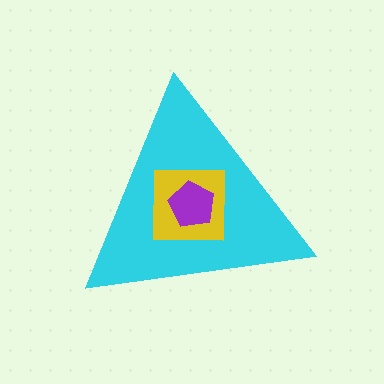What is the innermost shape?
The purple pentagon.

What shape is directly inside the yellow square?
The purple pentagon.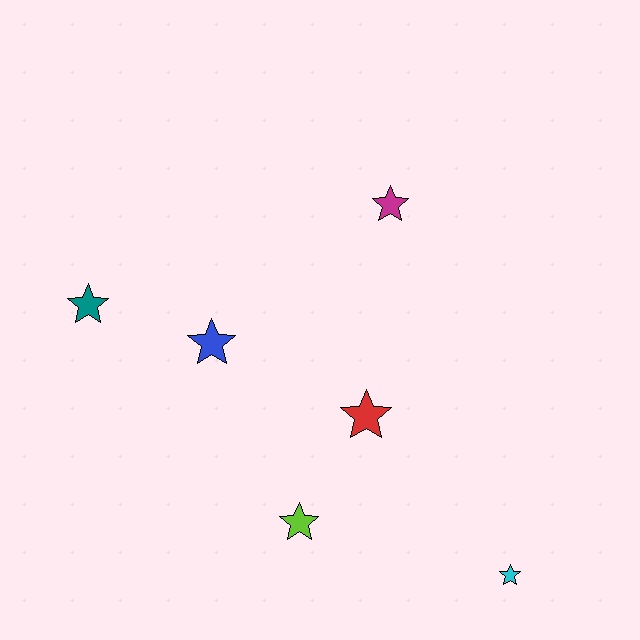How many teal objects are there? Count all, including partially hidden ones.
There is 1 teal object.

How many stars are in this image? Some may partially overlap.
There are 6 stars.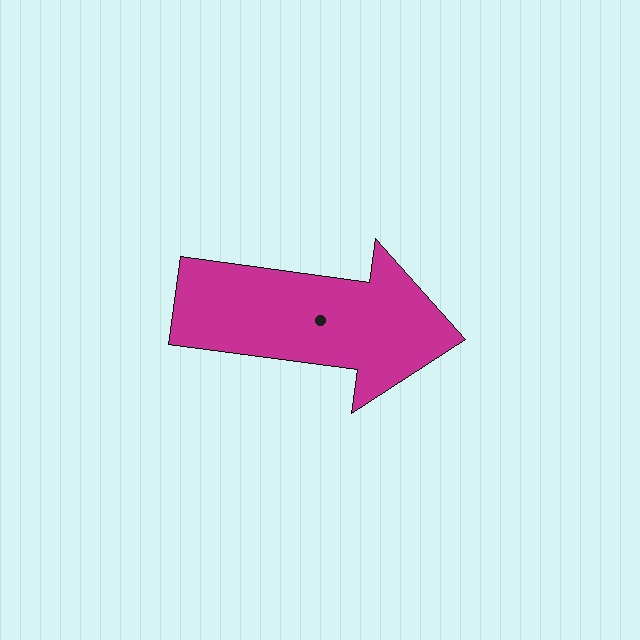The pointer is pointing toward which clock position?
Roughly 3 o'clock.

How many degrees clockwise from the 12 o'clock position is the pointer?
Approximately 98 degrees.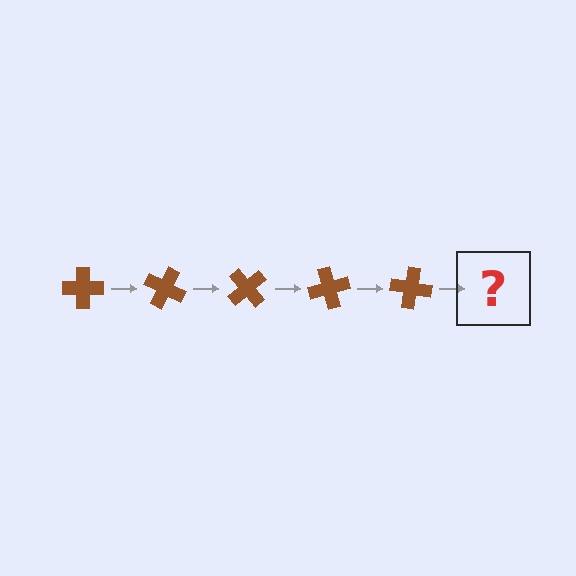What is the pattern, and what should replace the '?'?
The pattern is that the cross rotates 25 degrees each step. The '?' should be a brown cross rotated 125 degrees.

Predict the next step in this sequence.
The next step is a brown cross rotated 125 degrees.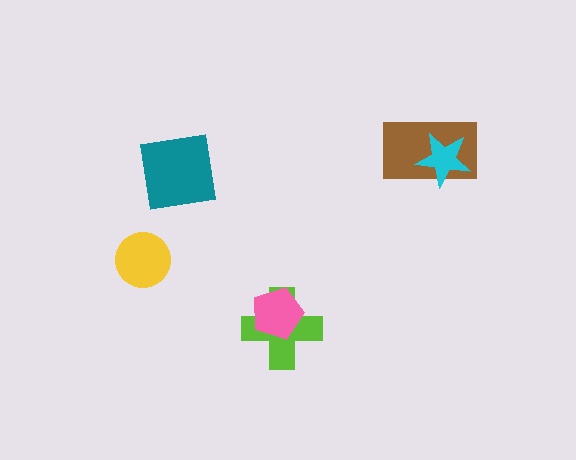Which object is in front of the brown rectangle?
The cyan star is in front of the brown rectangle.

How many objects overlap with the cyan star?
1 object overlaps with the cyan star.